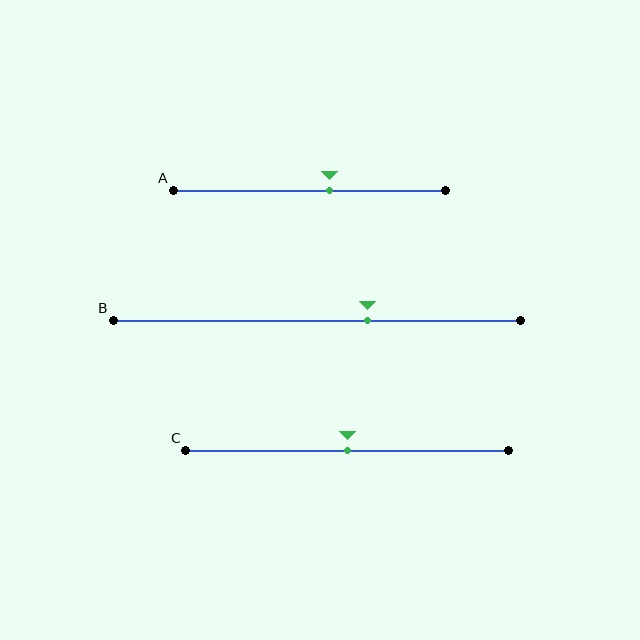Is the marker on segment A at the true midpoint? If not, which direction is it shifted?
No, the marker on segment A is shifted to the right by about 7% of the segment length.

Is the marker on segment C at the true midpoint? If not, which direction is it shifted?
Yes, the marker on segment C is at the true midpoint.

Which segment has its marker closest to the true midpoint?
Segment C has its marker closest to the true midpoint.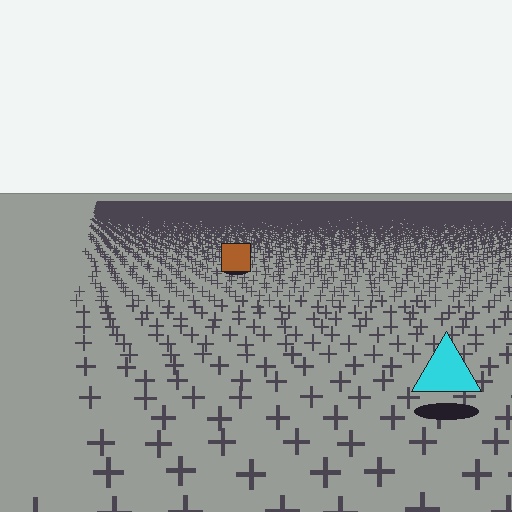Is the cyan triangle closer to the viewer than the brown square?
Yes. The cyan triangle is closer — you can tell from the texture gradient: the ground texture is coarser near it.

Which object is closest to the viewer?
The cyan triangle is closest. The texture marks near it are larger and more spread out.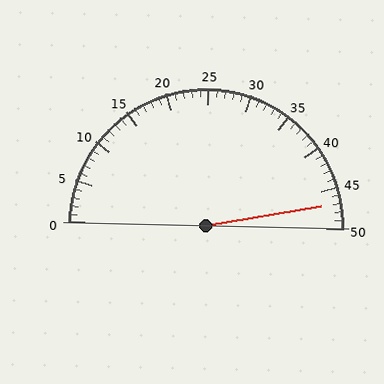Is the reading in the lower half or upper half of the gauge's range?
The reading is in the upper half of the range (0 to 50).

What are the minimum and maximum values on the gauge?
The gauge ranges from 0 to 50.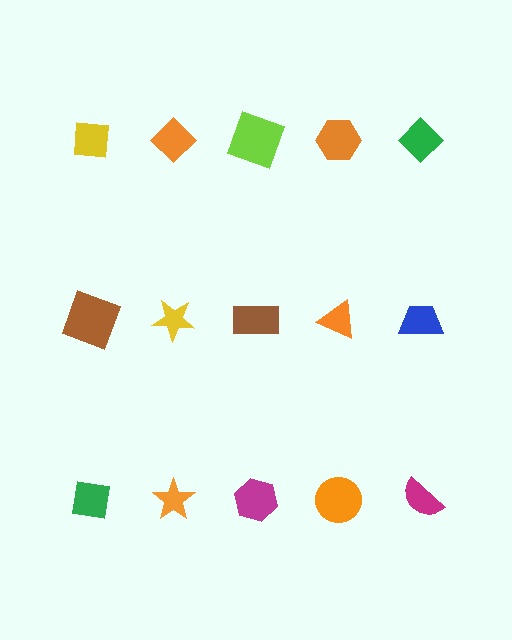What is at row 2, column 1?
A brown square.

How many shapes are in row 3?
5 shapes.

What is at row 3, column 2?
An orange star.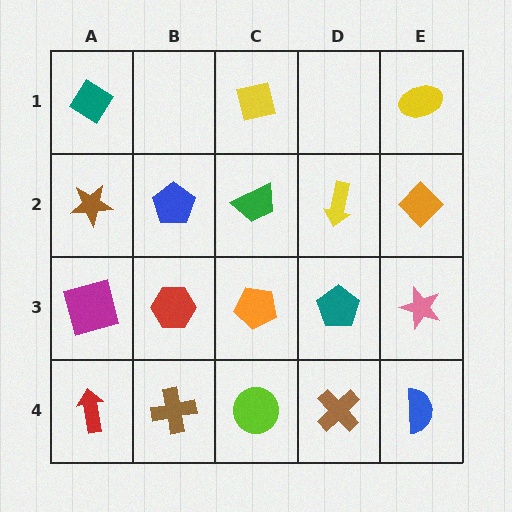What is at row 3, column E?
A pink star.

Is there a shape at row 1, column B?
No, that cell is empty.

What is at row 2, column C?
A green trapezoid.